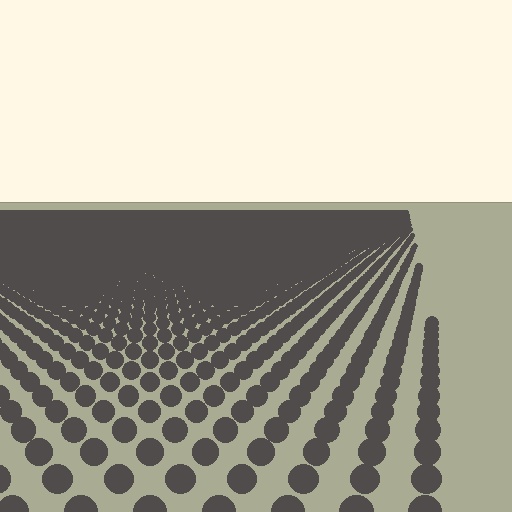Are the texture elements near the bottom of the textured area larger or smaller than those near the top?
Larger. Near the bottom, elements are closer to the viewer and appear at a bigger on-screen size.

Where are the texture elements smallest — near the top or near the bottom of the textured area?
Near the top.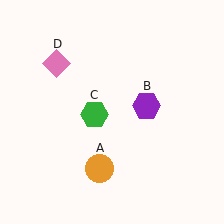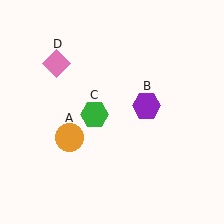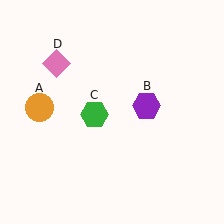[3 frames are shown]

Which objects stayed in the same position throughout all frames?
Purple hexagon (object B) and green hexagon (object C) and pink diamond (object D) remained stationary.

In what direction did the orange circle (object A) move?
The orange circle (object A) moved up and to the left.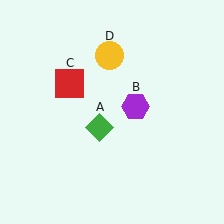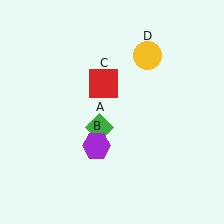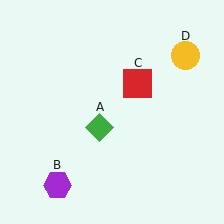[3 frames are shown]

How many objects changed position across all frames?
3 objects changed position: purple hexagon (object B), red square (object C), yellow circle (object D).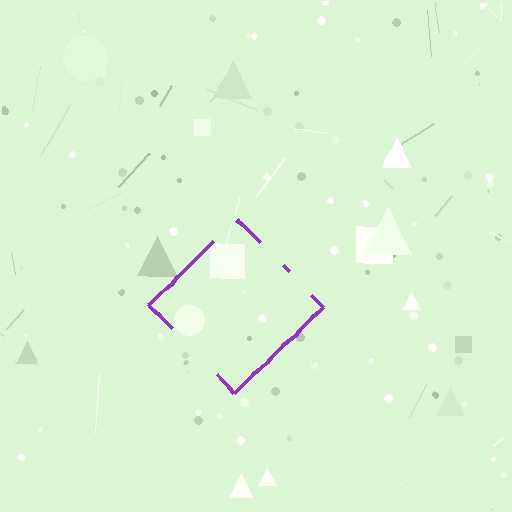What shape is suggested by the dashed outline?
The dashed outline suggests a diamond.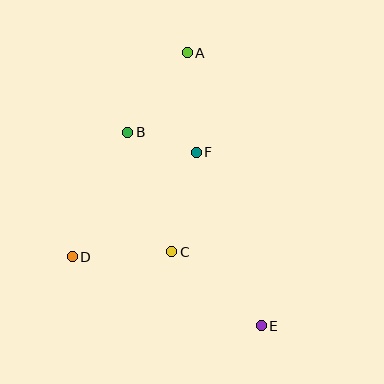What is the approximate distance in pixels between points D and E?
The distance between D and E is approximately 201 pixels.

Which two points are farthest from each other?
Points A and E are farthest from each other.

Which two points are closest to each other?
Points B and F are closest to each other.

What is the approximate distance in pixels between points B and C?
The distance between B and C is approximately 127 pixels.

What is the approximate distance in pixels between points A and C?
The distance between A and C is approximately 199 pixels.